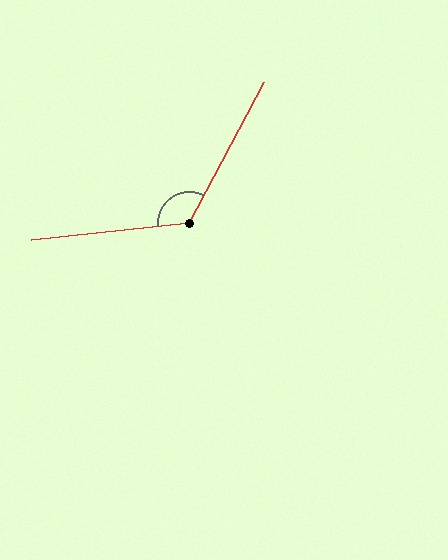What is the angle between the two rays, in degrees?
Approximately 124 degrees.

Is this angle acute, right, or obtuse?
It is obtuse.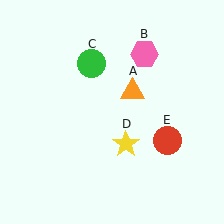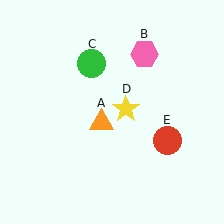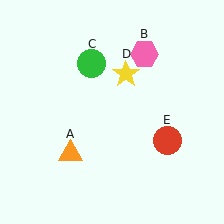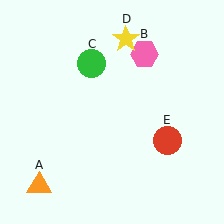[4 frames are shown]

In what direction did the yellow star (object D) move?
The yellow star (object D) moved up.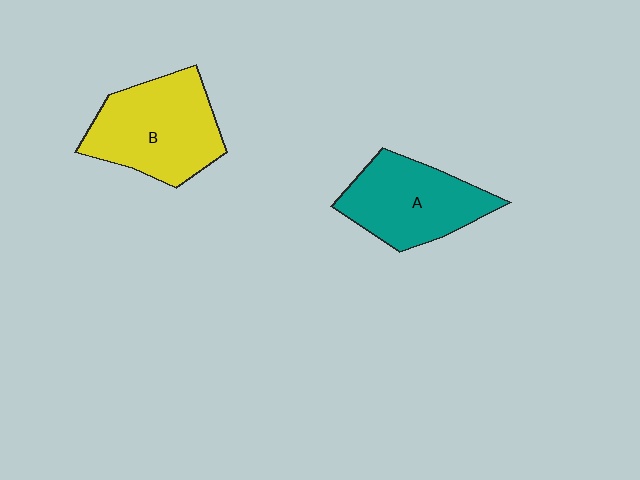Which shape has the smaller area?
Shape A (teal).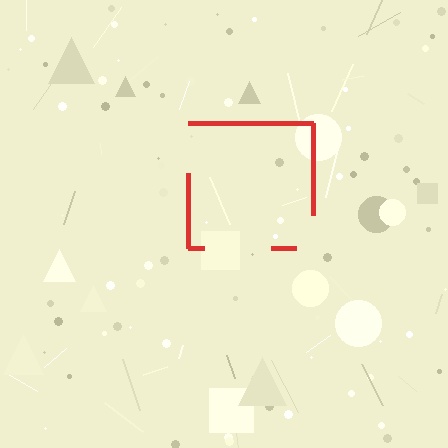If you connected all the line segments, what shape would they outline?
They would outline a square.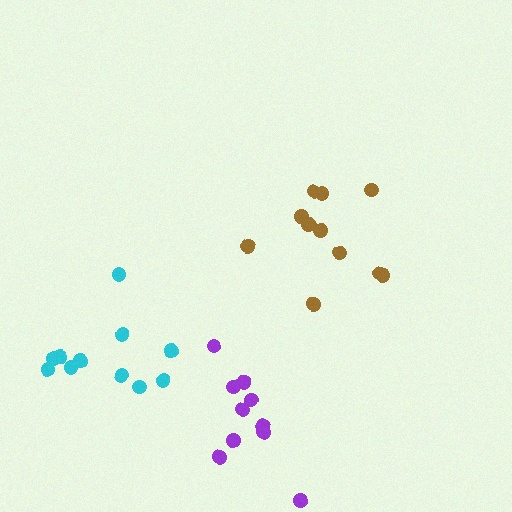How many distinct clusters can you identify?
There are 3 distinct clusters.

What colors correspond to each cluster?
The clusters are colored: brown, cyan, purple.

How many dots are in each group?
Group 1: 11 dots, Group 2: 11 dots, Group 3: 10 dots (32 total).